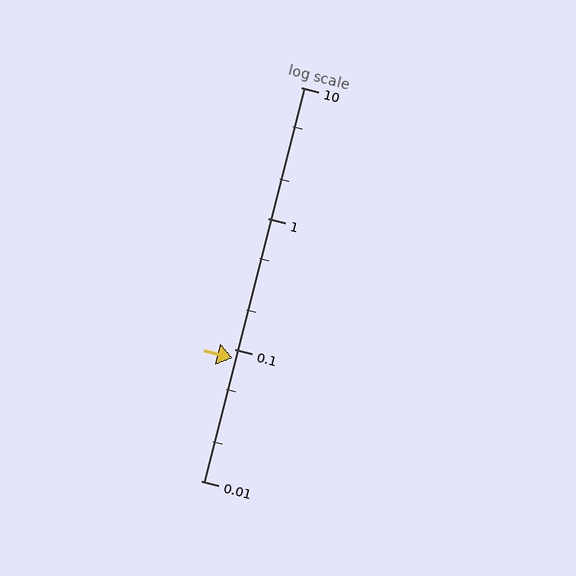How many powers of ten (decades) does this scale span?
The scale spans 3 decades, from 0.01 to 10.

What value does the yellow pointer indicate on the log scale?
The pointer indicates approximately 0.086.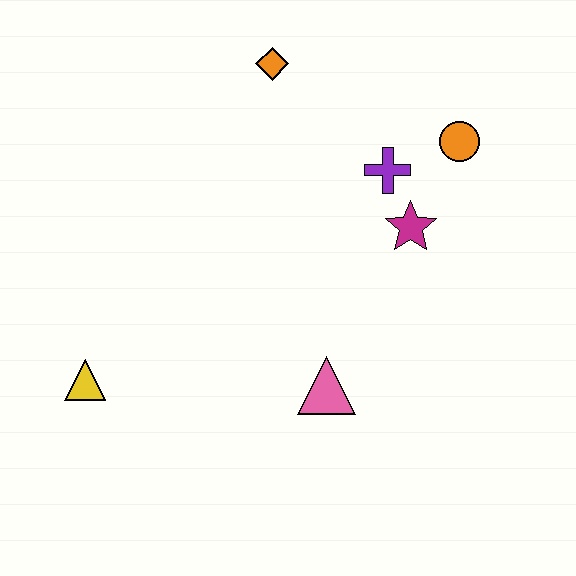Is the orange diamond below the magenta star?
No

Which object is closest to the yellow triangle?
The pink triangle is closest to the yellow triangle.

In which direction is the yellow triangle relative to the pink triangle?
The yellow triangle is to the left of the pink triangle.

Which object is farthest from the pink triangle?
The orange diamond is farthest from the pink triangle.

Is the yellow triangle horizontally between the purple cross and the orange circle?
No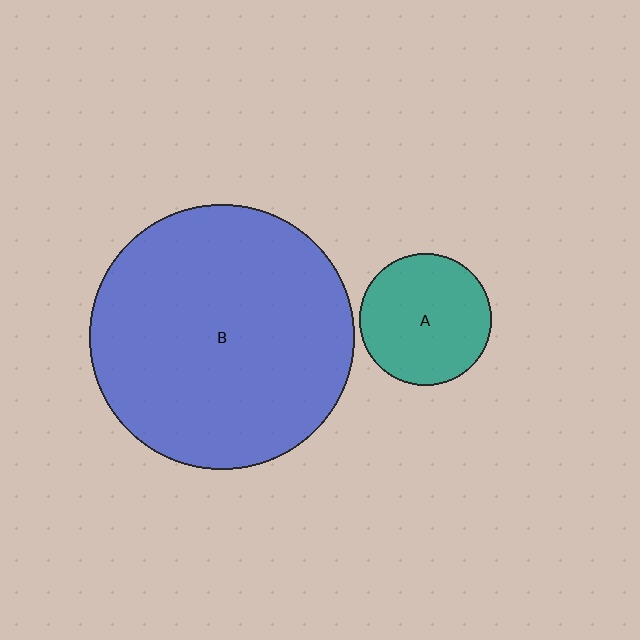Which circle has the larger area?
Circle B (blue).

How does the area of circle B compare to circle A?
Approximately 4.0 times.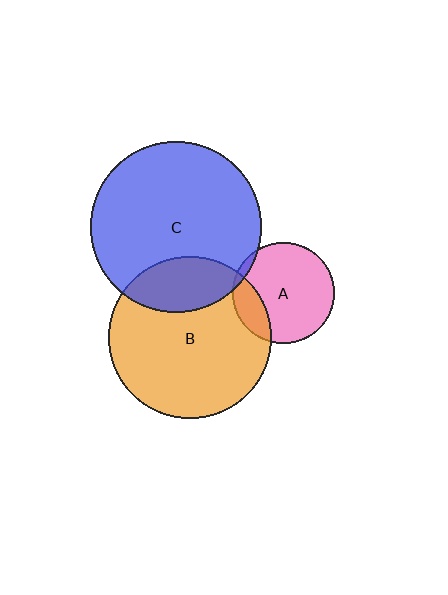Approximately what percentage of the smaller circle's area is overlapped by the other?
Approximately 5%.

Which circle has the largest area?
Circle C (blue).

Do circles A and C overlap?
Yes.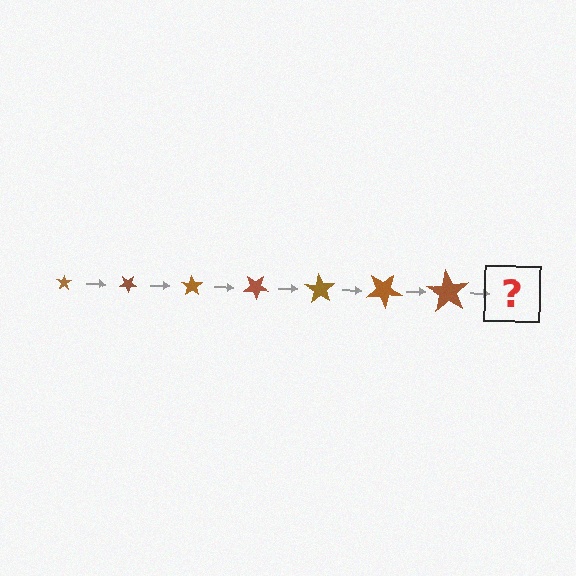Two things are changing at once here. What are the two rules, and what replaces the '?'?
The two rules are that the star grows larger each step and it rotates 35 degrees each step. The '?' should be a star, larger than the previous one and rotated 245 degrees from the start.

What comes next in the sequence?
The next element should be a star, larger than the previous one and rotated 245 degrees from the start.